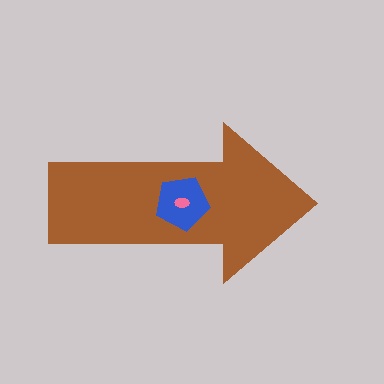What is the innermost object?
The pink ellipse.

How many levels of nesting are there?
3.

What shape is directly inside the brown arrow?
The blue pentagon.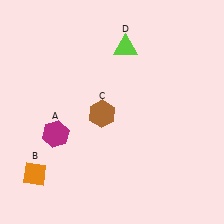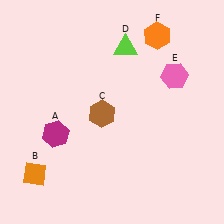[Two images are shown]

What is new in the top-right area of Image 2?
An orange hexagon (F) was added in the top-right area of Image 2.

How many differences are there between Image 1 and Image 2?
There are 2 differences between the two images.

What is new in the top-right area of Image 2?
A pink hexagon (E) was added in the top-right area of Image 2.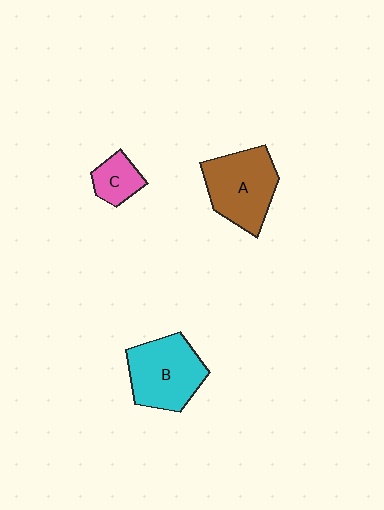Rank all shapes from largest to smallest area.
From largest to smallest: A (brown), B (cyan), C (pink).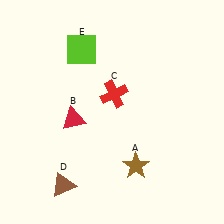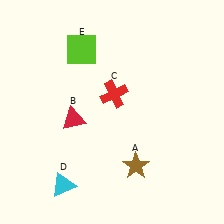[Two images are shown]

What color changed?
The triangle (D) changed from brown in Image 1 to cyan in Image 2.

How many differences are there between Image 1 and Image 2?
There is 1 difference between the two images.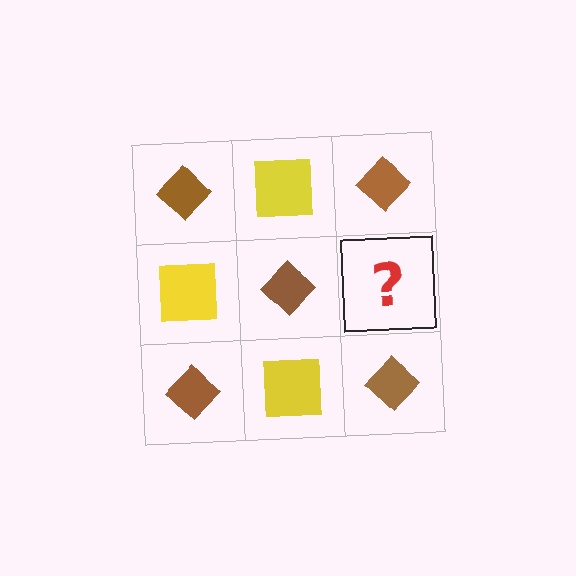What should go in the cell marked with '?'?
The missing cell should contain a yellow square.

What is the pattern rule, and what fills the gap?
The rule is that it alternates brown diamond and yellow square in a checkerboard pattern. The gap should be filled with a yellow square.